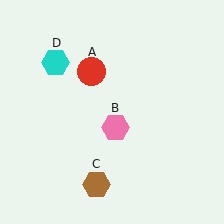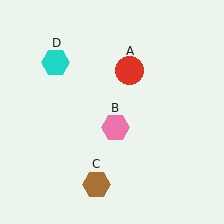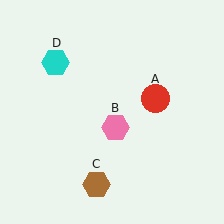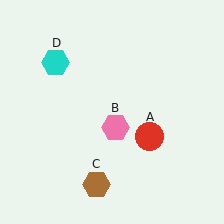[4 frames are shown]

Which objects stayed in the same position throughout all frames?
Pink hexagon (object B) and brown hexagon (object C) and cyan hexagon (object D) remained stationary.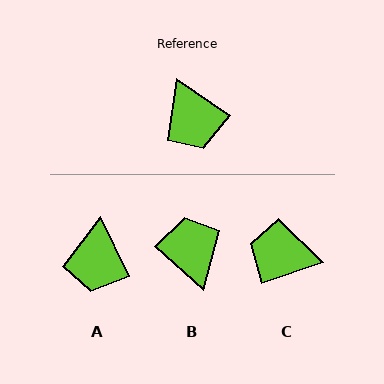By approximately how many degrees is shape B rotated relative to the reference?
Approximately 173 degrees counter-clockwise.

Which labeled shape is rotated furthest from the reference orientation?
B, about 173 degrees away.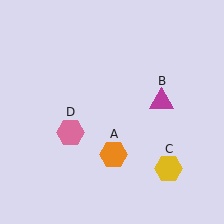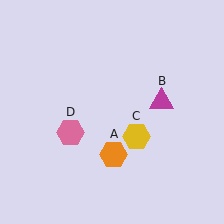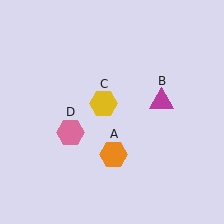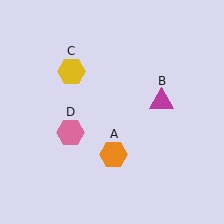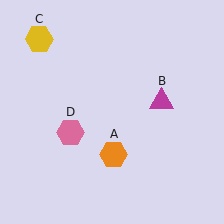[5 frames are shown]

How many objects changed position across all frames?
1 object changed position: yellow hexagon (object C).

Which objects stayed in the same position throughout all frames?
Orange hexagon (object A) and magenta triangle (object B) and pink hexagon (object D) remained stationary.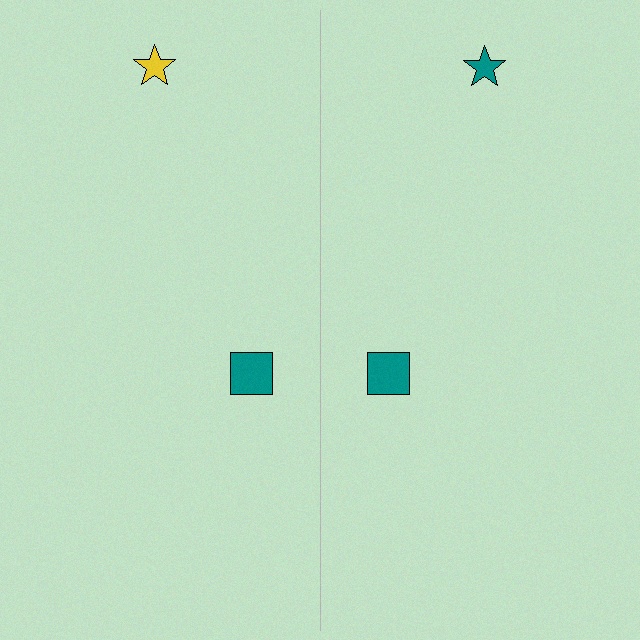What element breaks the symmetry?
The teal star on the right side breaks the symmetry — its mirror counterpart is yellow.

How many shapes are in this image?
There are 4 shapes in this image.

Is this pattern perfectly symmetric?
No, the pattern is not perfectly symmetric. The teal star on the right side breaks the symmetry — its mirror counterpart is yellow.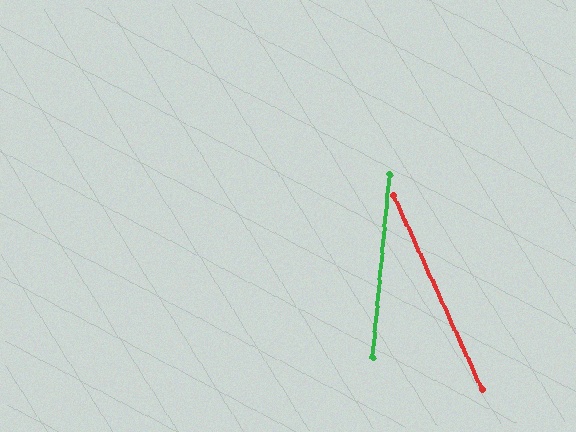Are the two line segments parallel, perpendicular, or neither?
Neither parallel nor perpendicular — they differ by about 30°.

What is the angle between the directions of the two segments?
Approximately 30 degrees.